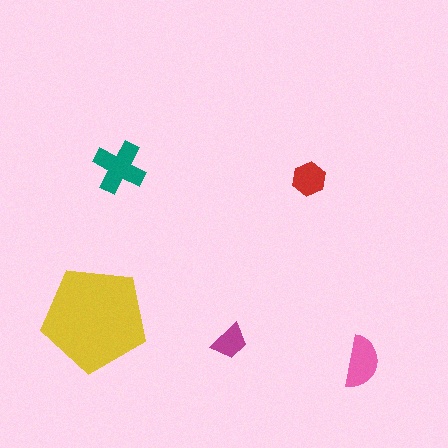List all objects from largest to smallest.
The yellow pentagon, the teal cross, the pink semicircle, the red hexagon, the magenta trapezoid.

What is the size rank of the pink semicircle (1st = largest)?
3rd.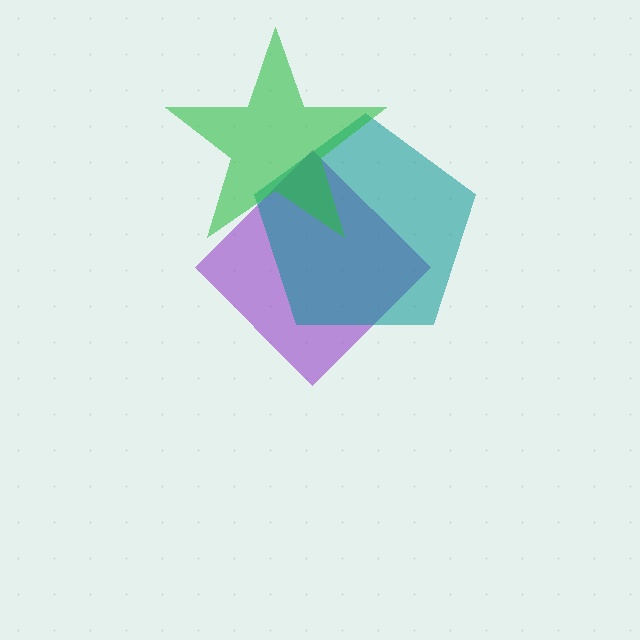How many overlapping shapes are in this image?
There are 3 overlapping shapes in the image.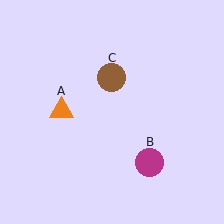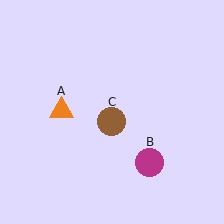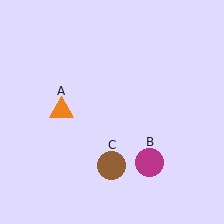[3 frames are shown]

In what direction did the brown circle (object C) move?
The brown circle (object C) moved down.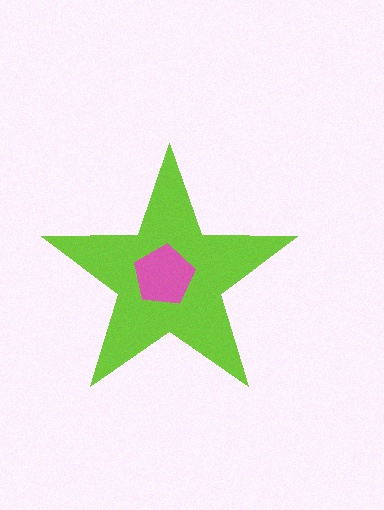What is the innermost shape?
The pink pentagon.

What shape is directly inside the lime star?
The pink pentagon.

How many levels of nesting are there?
2.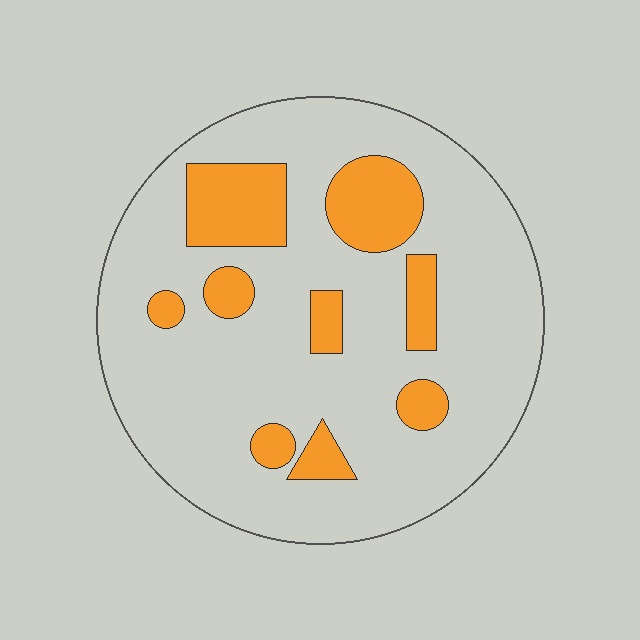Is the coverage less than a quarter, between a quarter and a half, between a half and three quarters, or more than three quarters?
Less than a quarter.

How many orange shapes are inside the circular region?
9.